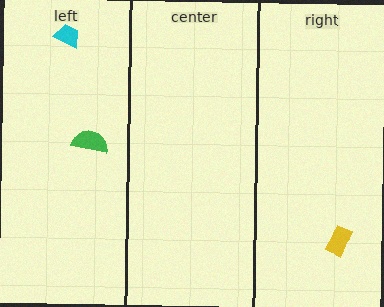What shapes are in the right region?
The yellow rectangle.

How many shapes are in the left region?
2.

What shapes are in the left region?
The cyan trapezoid, the green semicircle.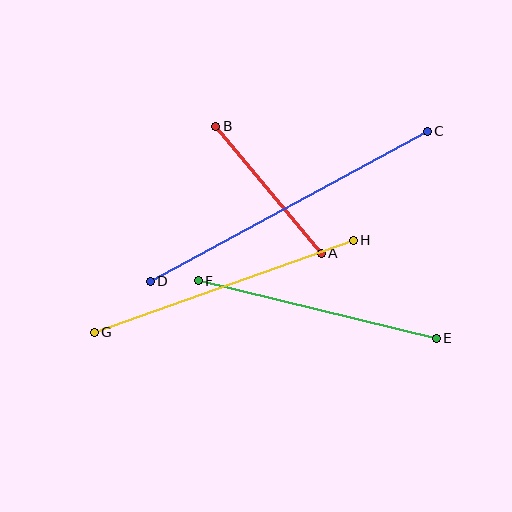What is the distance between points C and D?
The distance is approximately 315 pixels.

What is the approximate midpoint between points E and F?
The midpoint is at approximately (317, 310) pixels.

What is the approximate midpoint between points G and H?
The midpoint is at approximately (224, 286) pixels.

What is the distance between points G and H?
The distance is approximately 275 pixels.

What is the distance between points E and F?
The distance is approximately 245 pixels.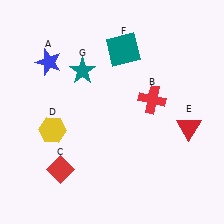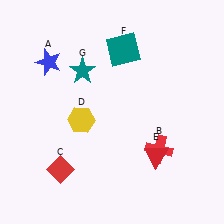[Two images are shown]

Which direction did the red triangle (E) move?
The red triangle (E) moved left.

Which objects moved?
The objects that moved are: the red cross (B), the yellow hexagon (D), the red triangle (E).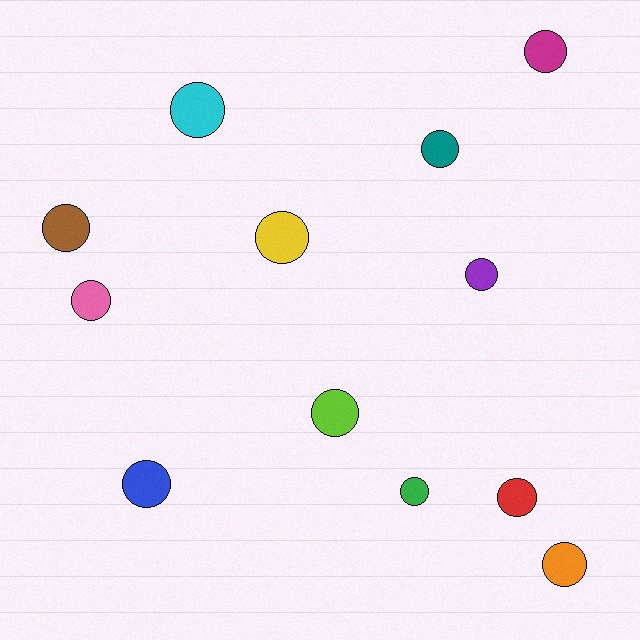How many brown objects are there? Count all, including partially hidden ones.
There is 1 brown object.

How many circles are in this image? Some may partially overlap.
There are 12 circles.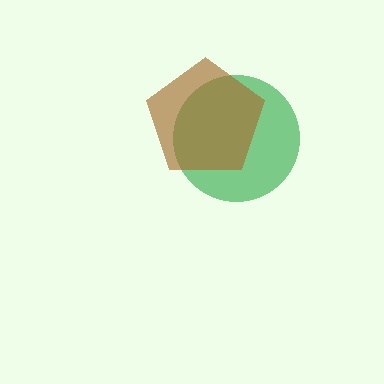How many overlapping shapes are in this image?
There are 2 overlapping shapes in the image.